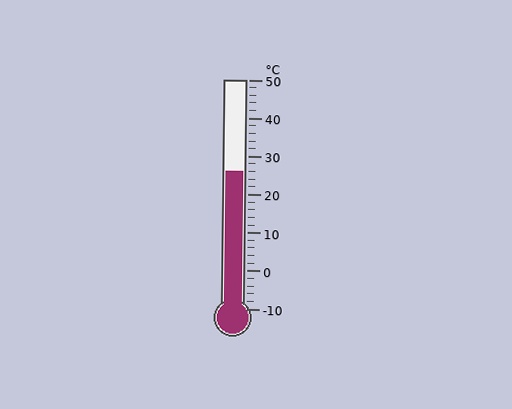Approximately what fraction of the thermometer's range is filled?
The thermometer is filled to approximately 60% of its range.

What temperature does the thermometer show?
The thermometer shows approximately 26°C.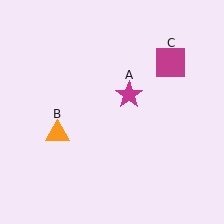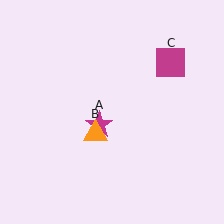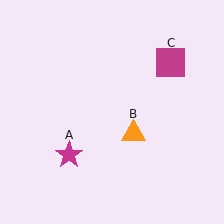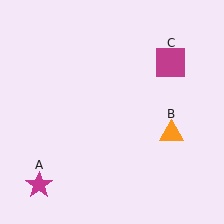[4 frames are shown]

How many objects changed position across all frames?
2 objects changed position: magenta star (object A), orange triangle (object B).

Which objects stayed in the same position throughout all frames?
Magenta square (object C) remained stationary.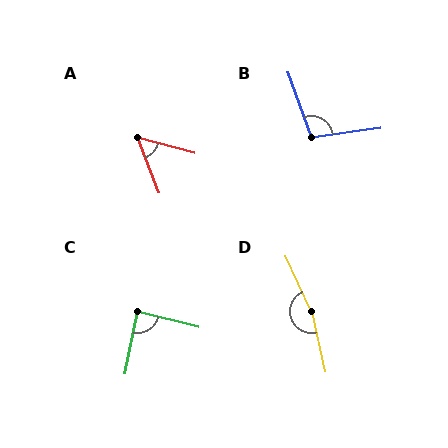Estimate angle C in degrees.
Approximately 88 degrees.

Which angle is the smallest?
A, at approximately 53 degrees.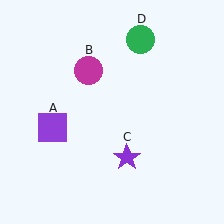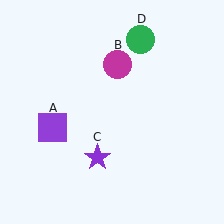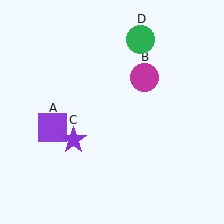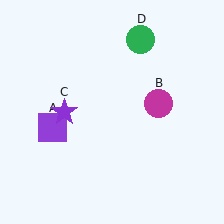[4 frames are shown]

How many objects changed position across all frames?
2 objects changed position: magenta circle (object B), purple star (object C).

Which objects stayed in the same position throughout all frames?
Purple square (object A) and green circle (object D) remained stationary.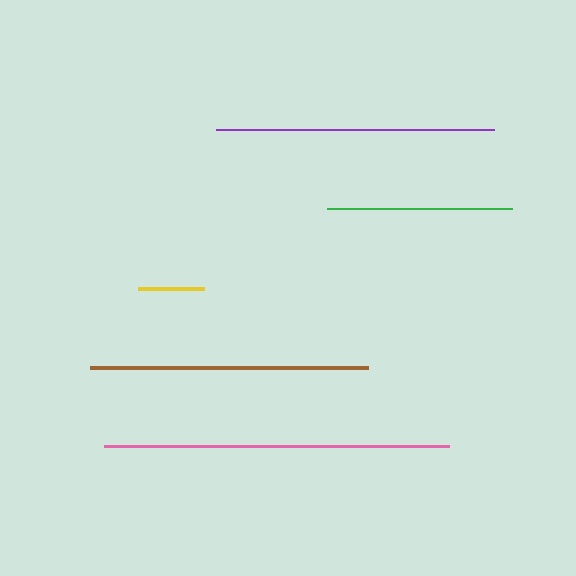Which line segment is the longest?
The pink line is the longest at approximately 344 pixels.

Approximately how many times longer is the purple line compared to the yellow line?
The purple line is approximately 4.2 times the length of the yellow line.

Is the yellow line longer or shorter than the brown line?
The brown line is longer than the yellow line.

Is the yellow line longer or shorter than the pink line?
The pink line is longer than the yellow line.